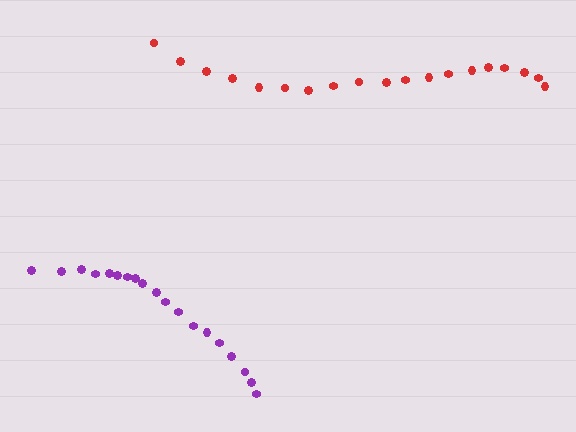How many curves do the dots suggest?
There are 2 distinct paths.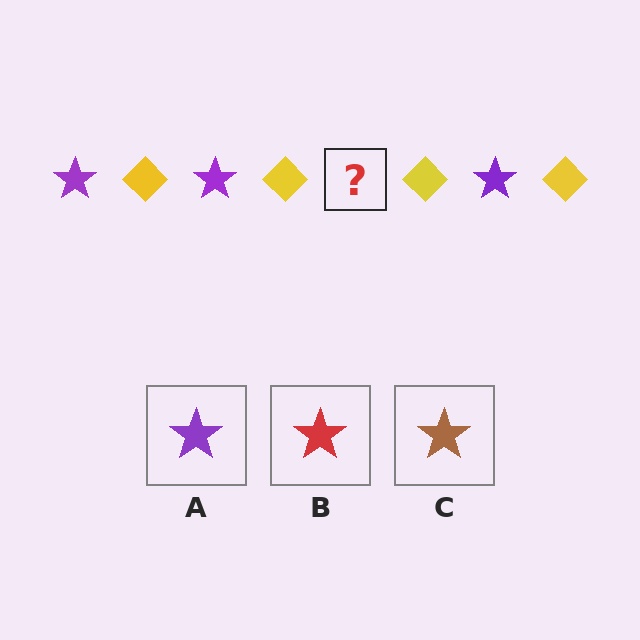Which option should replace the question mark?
Option A.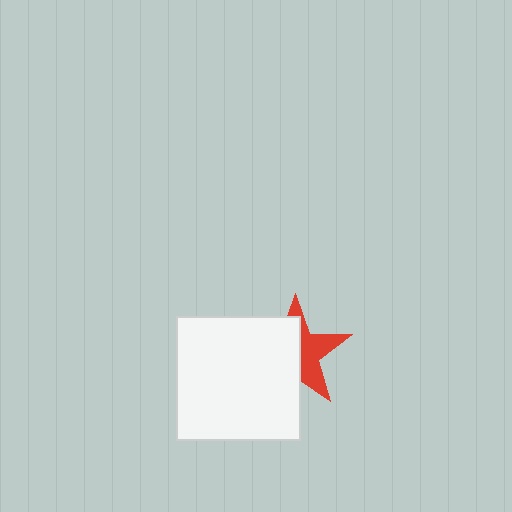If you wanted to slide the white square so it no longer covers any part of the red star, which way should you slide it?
Slide it left — that is the most direct way to separate the two shapes.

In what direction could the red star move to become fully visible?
The red star could move right. That would shift it out from behind the white square entirely.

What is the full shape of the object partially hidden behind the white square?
The partially hidden object is a red star.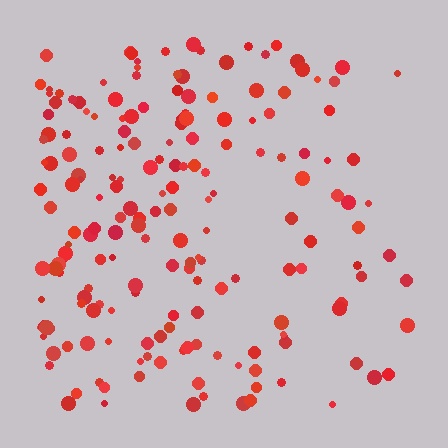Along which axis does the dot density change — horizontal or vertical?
Horizontal.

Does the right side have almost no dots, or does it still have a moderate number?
Still a moderate number, just noticeably fewer than the left.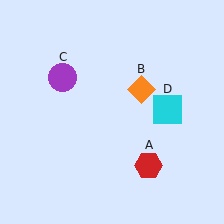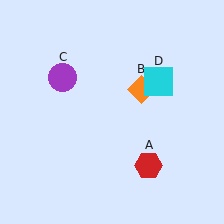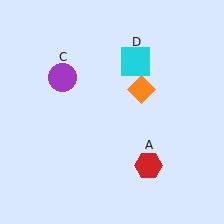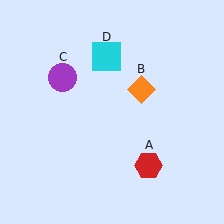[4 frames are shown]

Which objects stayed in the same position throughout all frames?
Red hexagon (object A) and orange diamond (object B) and purple circle (object C) remained stationary.